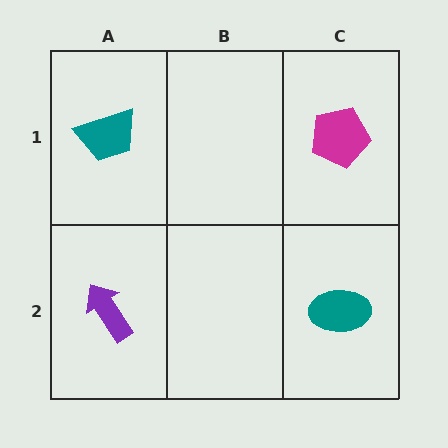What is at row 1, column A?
A teal trapezoid.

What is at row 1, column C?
A magenta pentagon.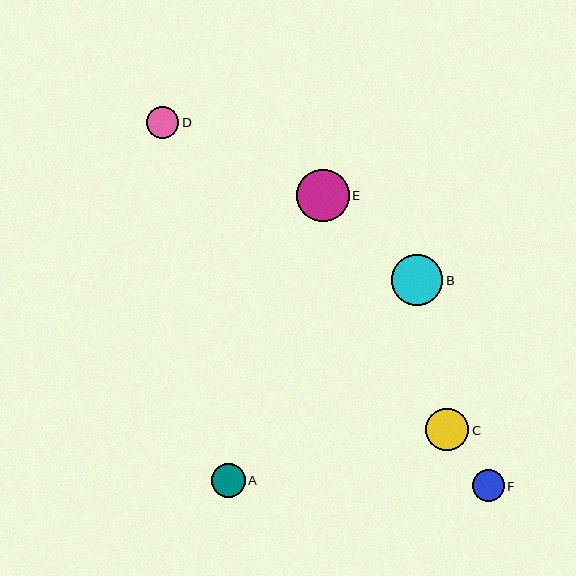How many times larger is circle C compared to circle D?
Circle C is approximately 1.3 times the size of circle D.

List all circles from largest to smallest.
From largest to smallest: E, B, C, A, D, F.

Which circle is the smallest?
Circle F is the smallest with a size of approximately 32 pixels.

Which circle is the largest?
Circle E is the largest with a size of approximately 53 pixels.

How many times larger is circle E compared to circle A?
Circle E is approximately 1.5 times the size of circle A.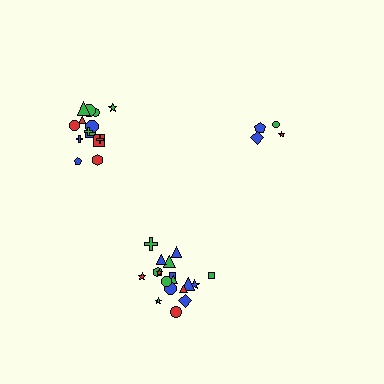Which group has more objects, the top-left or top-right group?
The top-left group.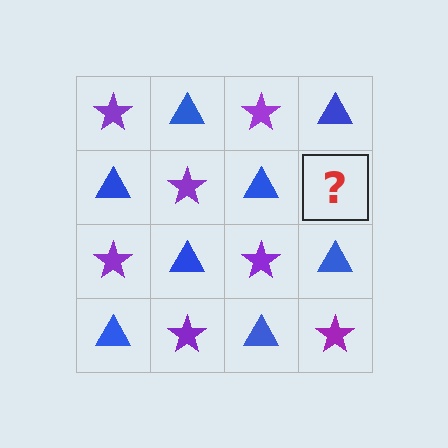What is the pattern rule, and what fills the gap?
The rule is that it alternates purple star and blue triangle in a checkerboard pattern. The gap should be filled with a purple star.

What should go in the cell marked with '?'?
The missing cell should contain a purple star.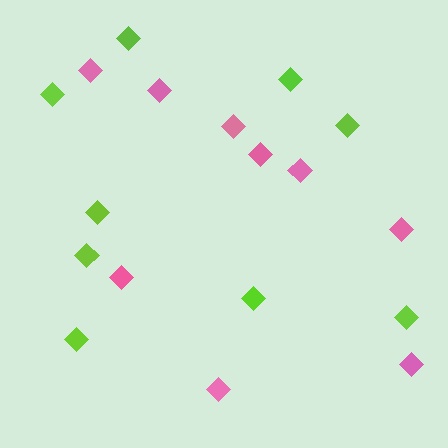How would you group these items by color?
There are 2 groups: one group of pink diamonds (9) and one group of lime diamonds (9).